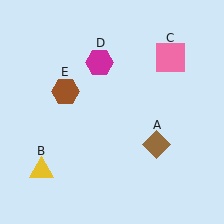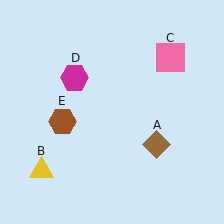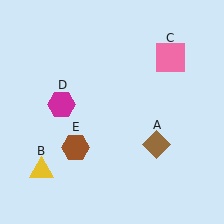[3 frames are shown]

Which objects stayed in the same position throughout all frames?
Brown diamond (object A) and yellow triangle (object B) and pink square (object C) remained stationary.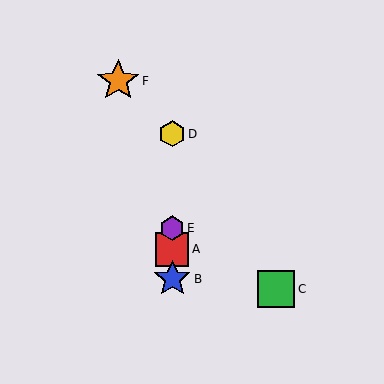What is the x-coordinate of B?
Object B is at x≈172.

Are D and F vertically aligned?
No, D is at x≈172 and F is at x≈118.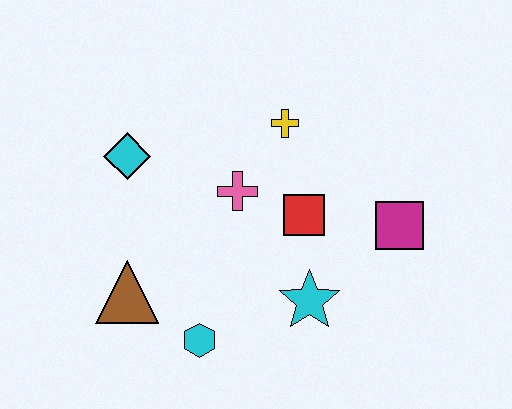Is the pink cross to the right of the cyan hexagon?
Yes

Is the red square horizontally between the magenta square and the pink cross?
Yes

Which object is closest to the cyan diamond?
The pink cross is closest to the cyan diamond.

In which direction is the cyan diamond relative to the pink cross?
The cyan diamond is to the left of the pink cross.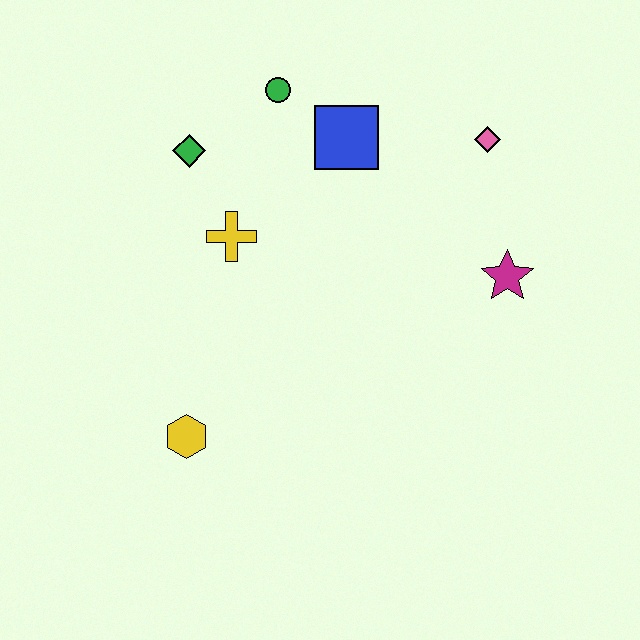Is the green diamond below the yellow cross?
No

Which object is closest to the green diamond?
The yellow cross is closest to the green diamond.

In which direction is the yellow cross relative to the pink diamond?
The yellow cross is to the left of the pink diamond.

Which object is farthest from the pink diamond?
The yellow hexagon is farthest from the pink diamond.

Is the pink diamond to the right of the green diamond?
Yes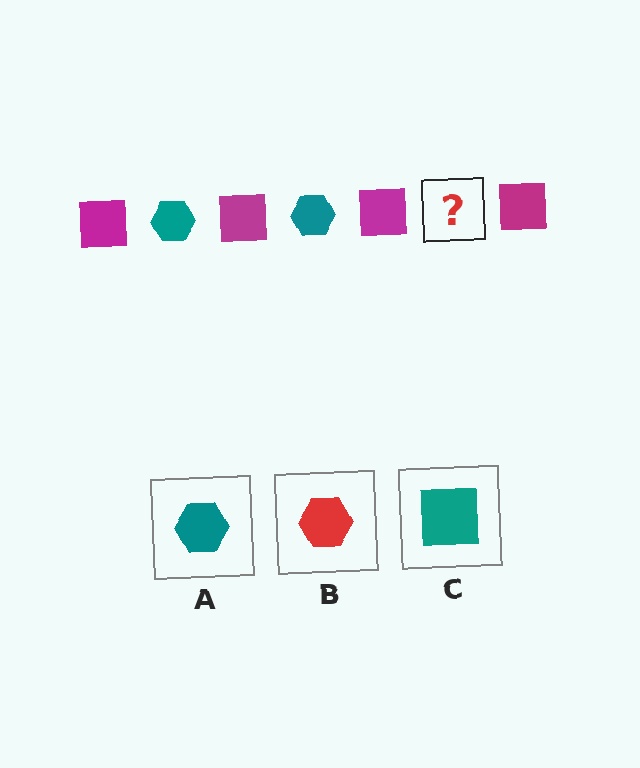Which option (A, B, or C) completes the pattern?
A.